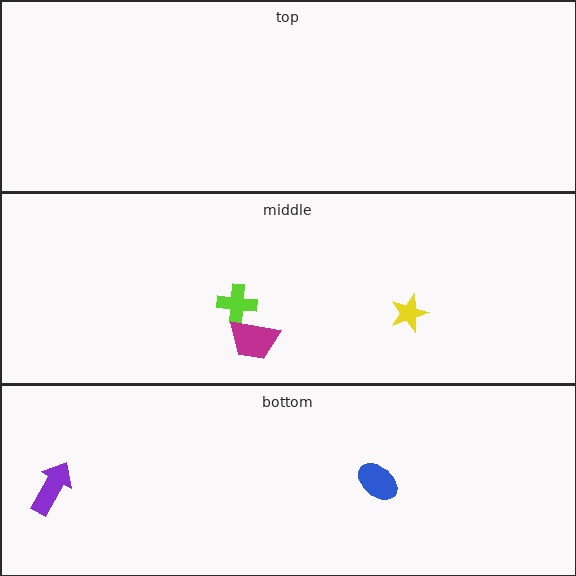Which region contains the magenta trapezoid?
The middle region.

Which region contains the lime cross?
The middle region.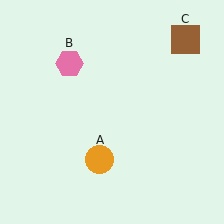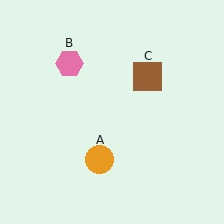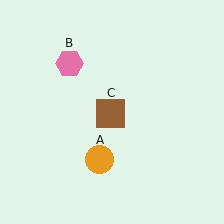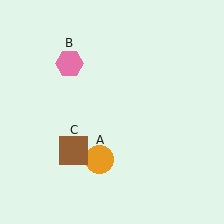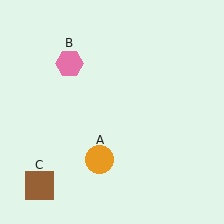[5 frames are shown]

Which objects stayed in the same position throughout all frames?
Orange circle (object A) and pink hexagon (object B) remained stationary.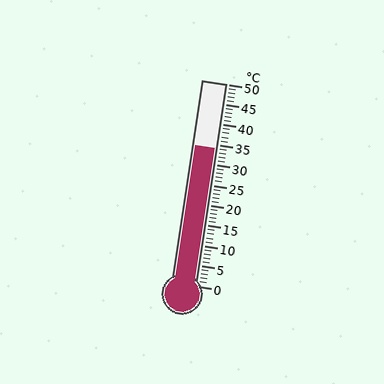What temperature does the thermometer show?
The thermometer shows approximately 34°C.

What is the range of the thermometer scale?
The thermometer scale ranges from 0°C to 50°C.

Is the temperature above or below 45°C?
The temperature is below 45°C.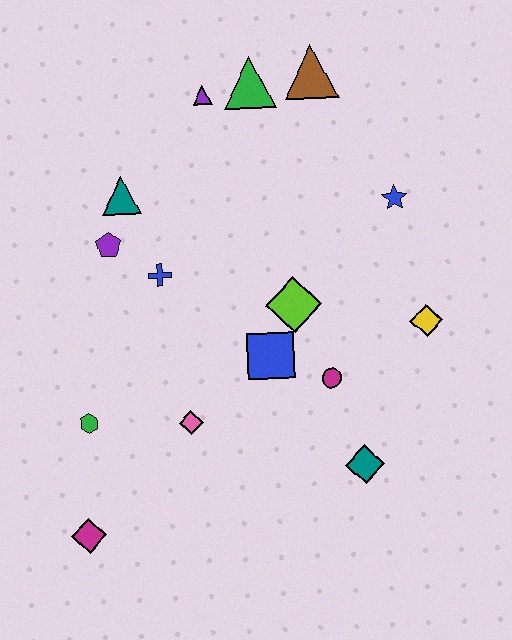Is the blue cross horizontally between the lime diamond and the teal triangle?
Yes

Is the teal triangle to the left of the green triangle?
Yes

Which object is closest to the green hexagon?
The pink diamond is closest to the green hexagon.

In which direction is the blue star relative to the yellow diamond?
The blue star is above the yellow diamond.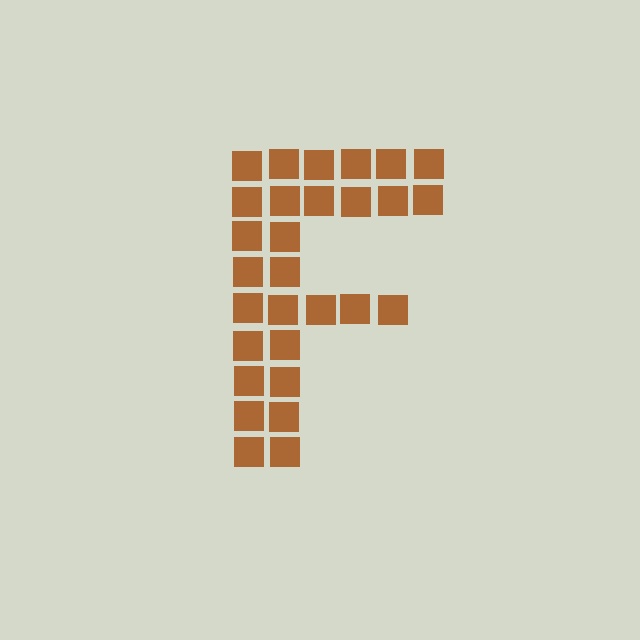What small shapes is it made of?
It is made of small squares.